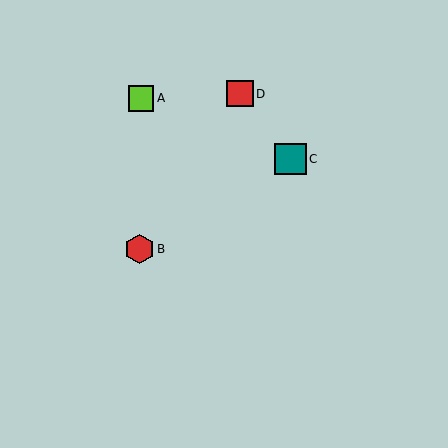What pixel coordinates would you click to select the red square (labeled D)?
Click at (240, 94) to select the red square D.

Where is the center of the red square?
The center of the red square is at (240, 94).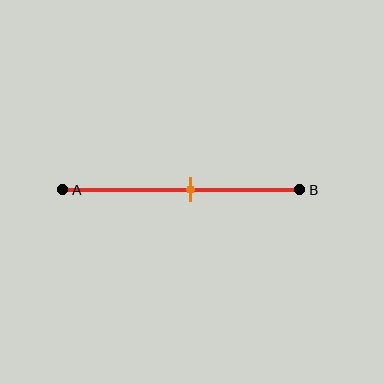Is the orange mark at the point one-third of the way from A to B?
No, the mark is at about 55% from A, not at the 33% one-third point.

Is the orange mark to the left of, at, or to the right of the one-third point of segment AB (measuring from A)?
The orange mark is to the right of the one-third point of segment AB.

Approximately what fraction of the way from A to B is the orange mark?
The orange mark is approximately 55% of the way from A to B.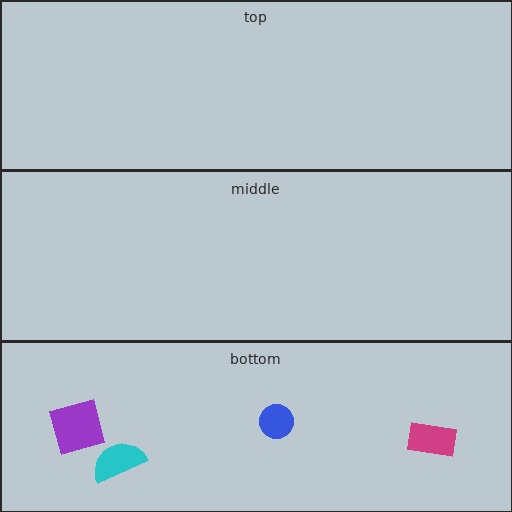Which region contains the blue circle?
The bottom region.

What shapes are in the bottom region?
The magenta rectangle, the cyan semicircle, the purple square, the blue circle.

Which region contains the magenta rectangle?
The bottom region.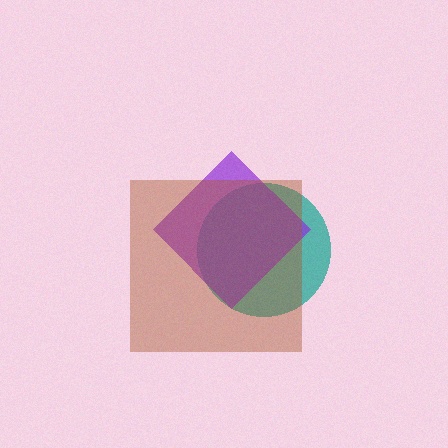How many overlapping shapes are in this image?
There are 3 overlapping shapes in the image.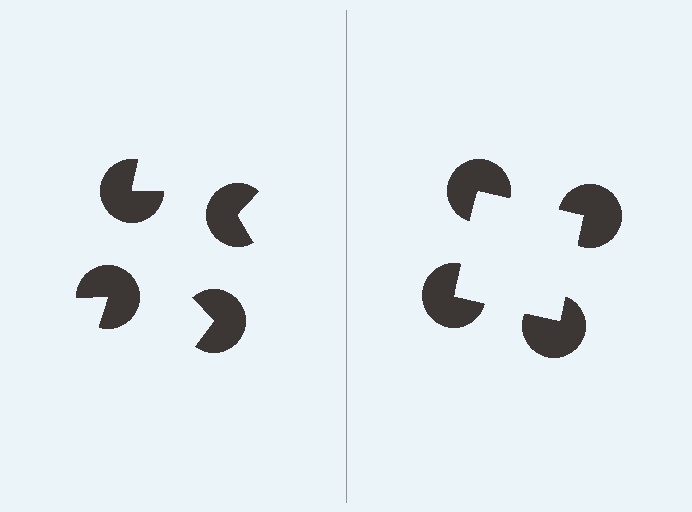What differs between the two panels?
The pac-man discs are positioned identically on both sides; only the wedge orientations differ. On the right they align to a square; on the left they are misaligned.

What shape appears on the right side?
An illusory square.